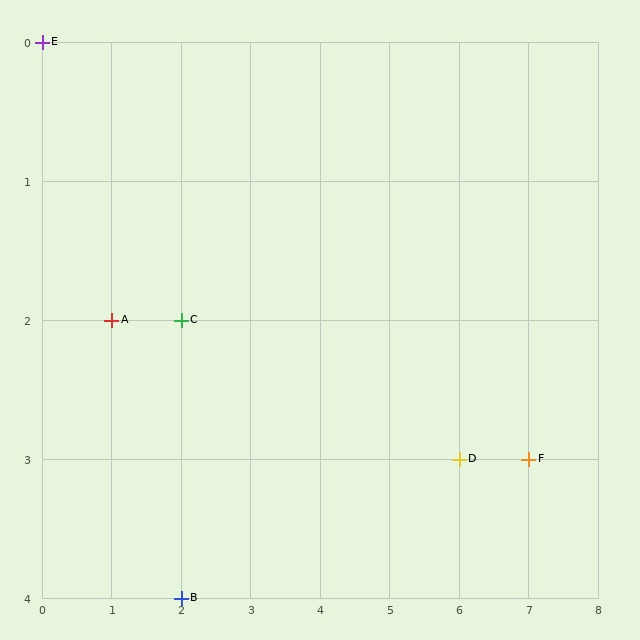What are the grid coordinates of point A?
Point A is at grid coordinates (1, 2).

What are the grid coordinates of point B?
Point B is at grid coordinates (2, 4).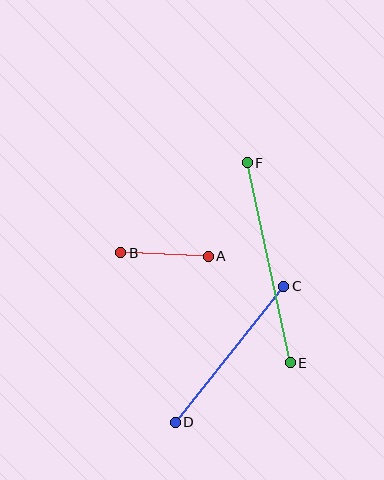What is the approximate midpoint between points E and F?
The midpoint is at approximately (269, 263) pixels.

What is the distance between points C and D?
The distance is approximately 174 pixels.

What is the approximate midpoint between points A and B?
The midpoint is at approximately (164, 255) pixels.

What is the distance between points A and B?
The distance is approximately 87 pixels.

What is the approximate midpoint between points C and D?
The midpoint is at approximately (230, 354) pixels.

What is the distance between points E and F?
The distance is approximately 204 pixels.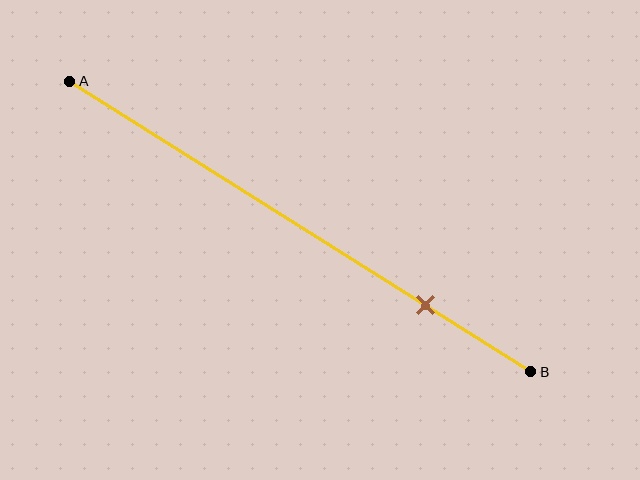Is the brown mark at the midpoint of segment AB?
No, the mark is at about 75% from A, not at the 50% midpoint.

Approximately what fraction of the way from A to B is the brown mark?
The brown mark is approximately 75% of the way from A to B.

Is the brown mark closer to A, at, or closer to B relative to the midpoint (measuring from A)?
The brown mark is closer to point B than the midpoint of segment AB.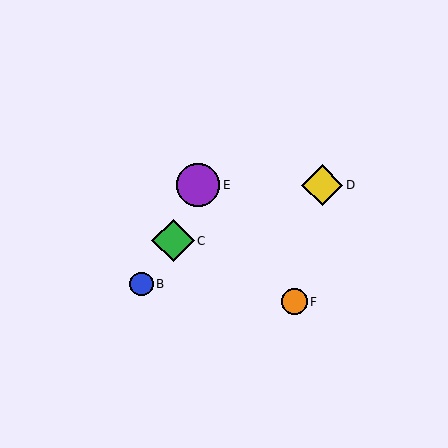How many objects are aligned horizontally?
3 objects (A, D, E) are aligned horizontally.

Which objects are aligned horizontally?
Objects A, D, E are aligned horizontally.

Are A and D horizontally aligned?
Yes, both are at y≈185.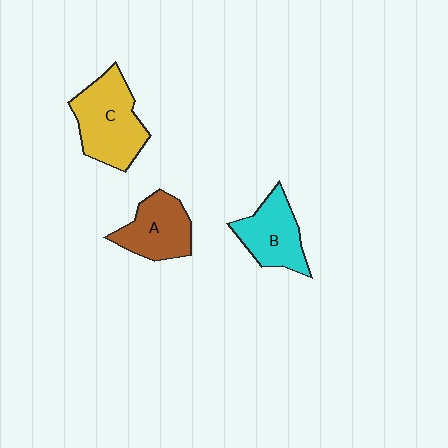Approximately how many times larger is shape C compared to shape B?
Approximately 1.3 times.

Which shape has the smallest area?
Shape A (brown).